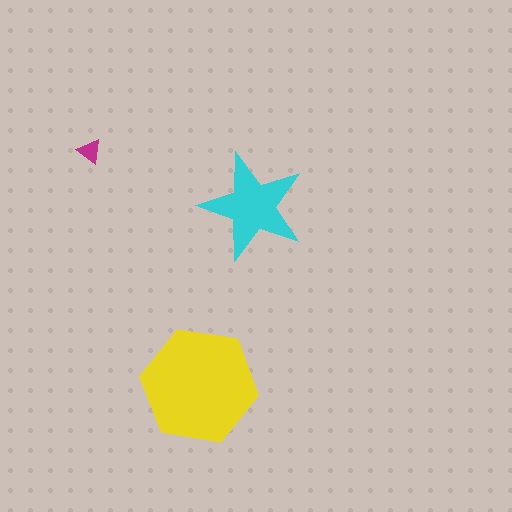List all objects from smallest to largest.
The magenta triangle, the cyan star, the yellow hexagon.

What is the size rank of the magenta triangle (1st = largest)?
3rd.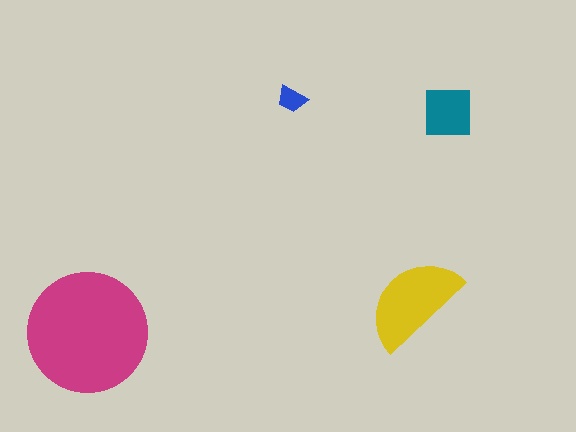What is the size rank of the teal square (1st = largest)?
3rd.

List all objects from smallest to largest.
The blue trapezoid, the teal square, the yellow semicircle, the magenta circle.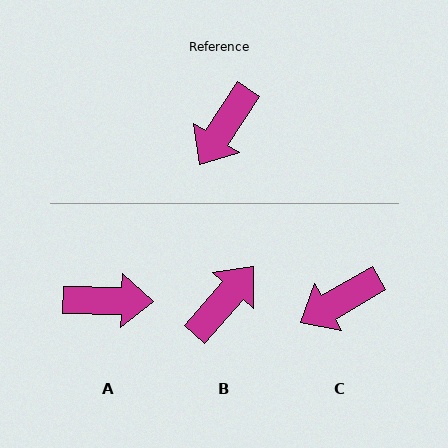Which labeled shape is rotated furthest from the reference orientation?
B, about 172 degrees away.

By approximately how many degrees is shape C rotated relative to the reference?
Approximately 27 degrees clockwise.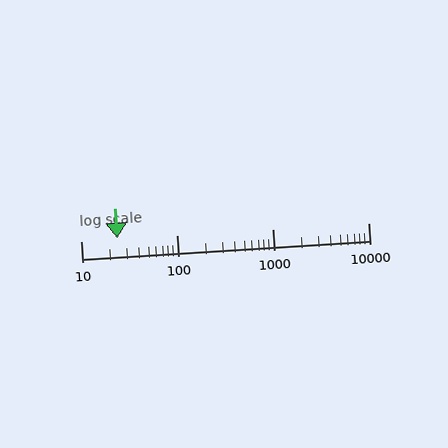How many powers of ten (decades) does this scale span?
The scale spans 3 decades, from 10 to 10000.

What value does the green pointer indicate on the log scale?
The pointer indicates approximately 24.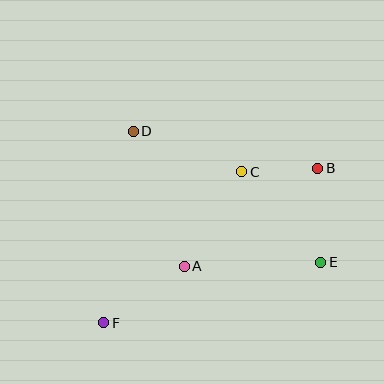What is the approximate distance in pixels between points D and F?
The distance between D and F is approximately 193 pixels.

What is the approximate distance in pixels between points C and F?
The distance between C and F is approximately 205 pixels.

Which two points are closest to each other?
Points B and C are closest to each other.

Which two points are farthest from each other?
Points B and F are farthest from each other.